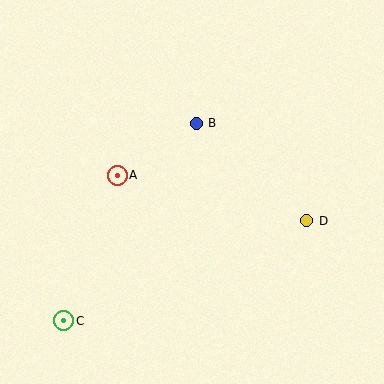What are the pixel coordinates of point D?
Point D is at (307, 221).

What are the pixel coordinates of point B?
Point B is at (196, 123).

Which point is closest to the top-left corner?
Point A is closest to the top-left corner.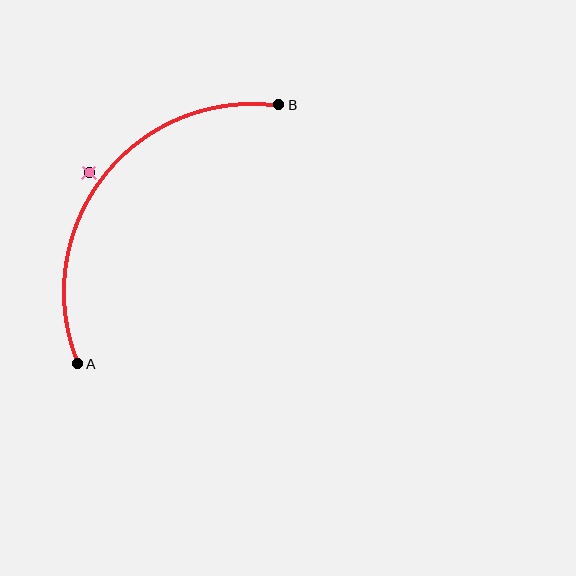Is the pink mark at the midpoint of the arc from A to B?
No — the pink mark does not lie on the arc at all. It sits slightly outside the curve.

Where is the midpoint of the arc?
The arc midpoint is the point on the curve farthest from the straight line joining A and B. It sits above and to the left of that line.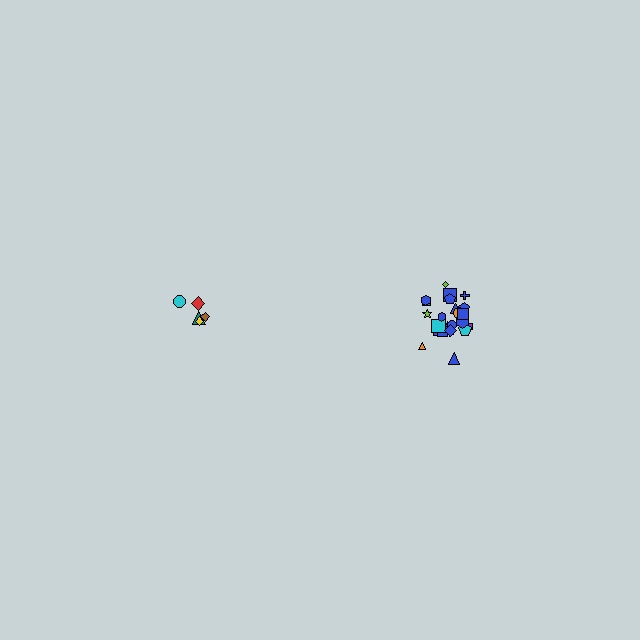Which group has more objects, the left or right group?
The right group.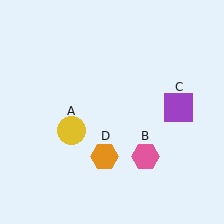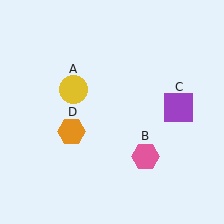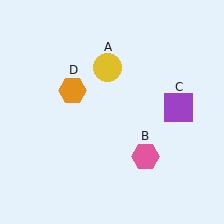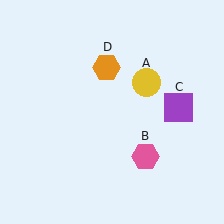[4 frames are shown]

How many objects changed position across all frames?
2 objects changed position: yellow circle (object A), orange hexagon (object D).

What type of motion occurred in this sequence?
The yellow circle (object A), orange hexagon (object D) rotated clockwise around the center of the scene.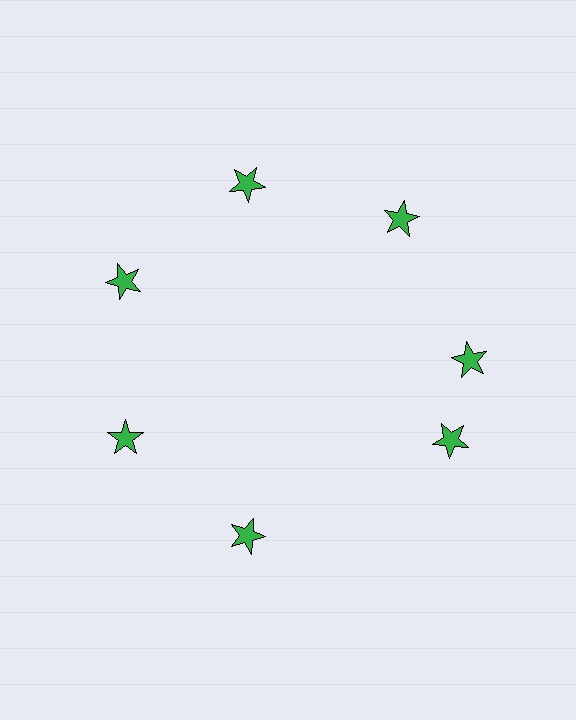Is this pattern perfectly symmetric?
No. The 7 green stars are arranged in a ring, but one element near the 5 o'clock position is rotated out of alignment along the ring, breaking the 7-fold rotational symmetry.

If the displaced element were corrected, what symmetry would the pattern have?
It would have 7-fold rotational symmetry — the pattern would map onto itself every 51 degrees.